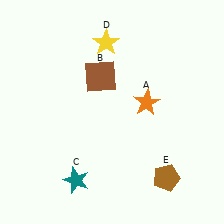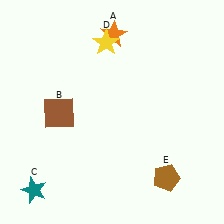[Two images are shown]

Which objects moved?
The objects that moved are: the orange star (A), the brown square (B), the teal star (C).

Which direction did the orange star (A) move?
The orange star (A) moved up.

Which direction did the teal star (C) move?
The teal star (C) moved left.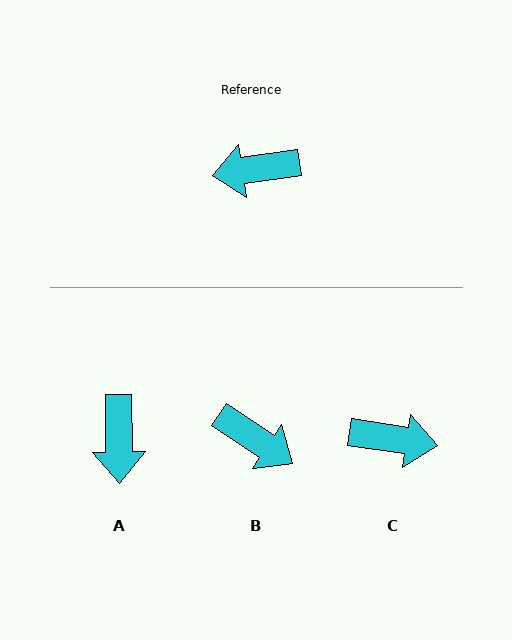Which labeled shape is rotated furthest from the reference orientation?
C, about 163 degrees away.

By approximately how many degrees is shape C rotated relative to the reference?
Approximately 163 degrees counter-clockwise.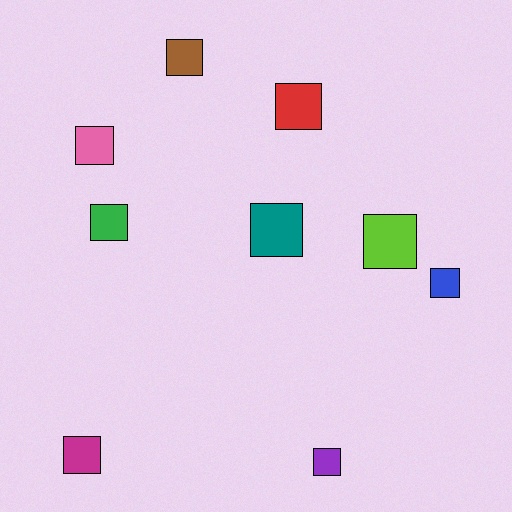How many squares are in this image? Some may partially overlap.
There are 9 squares.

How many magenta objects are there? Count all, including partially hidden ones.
There is 1 magenta object.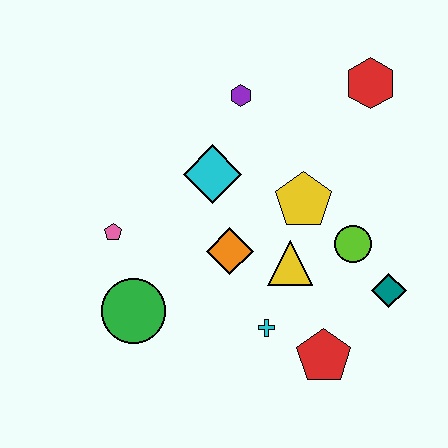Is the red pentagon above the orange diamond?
No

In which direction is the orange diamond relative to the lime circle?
The orange diamond is to the left of the lime circle.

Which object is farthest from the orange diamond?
The red hexagon is farthest from the orange diamond.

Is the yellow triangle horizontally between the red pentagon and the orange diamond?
Yes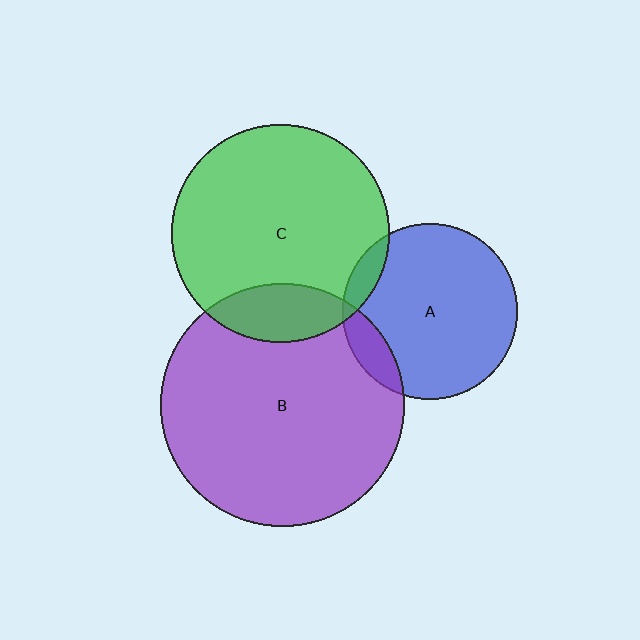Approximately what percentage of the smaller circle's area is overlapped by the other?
Approximately 10%.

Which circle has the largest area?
Circle B (purple).